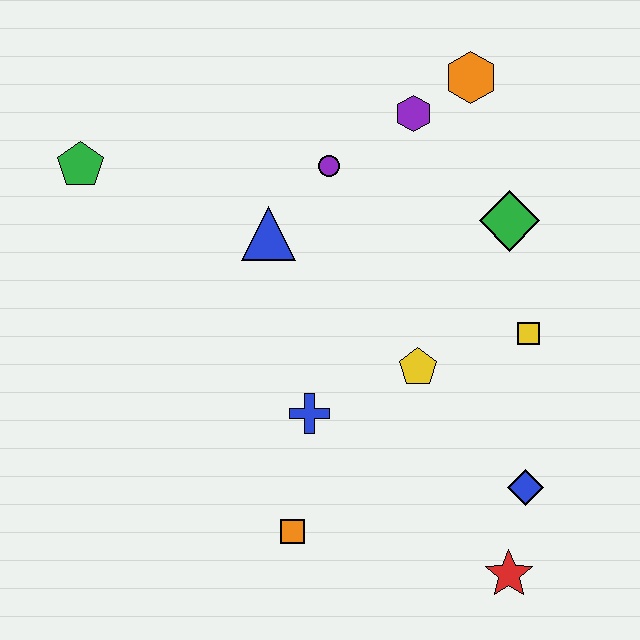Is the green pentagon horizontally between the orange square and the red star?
No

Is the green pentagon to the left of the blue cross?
Yes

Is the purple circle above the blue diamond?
Yes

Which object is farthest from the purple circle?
The red star is farthest from the purple circle.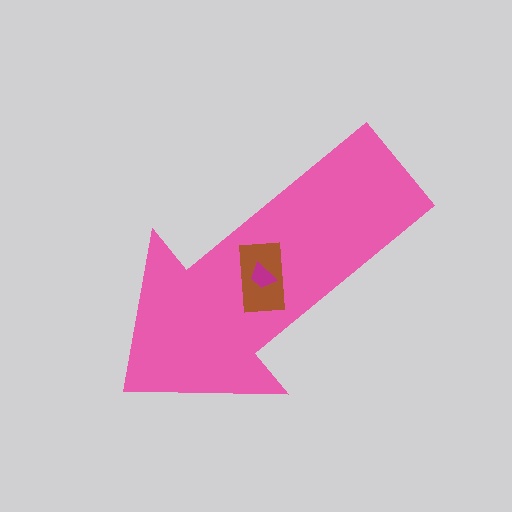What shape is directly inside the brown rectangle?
The magenta trapezoid.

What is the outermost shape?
The pink arrow.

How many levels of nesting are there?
3.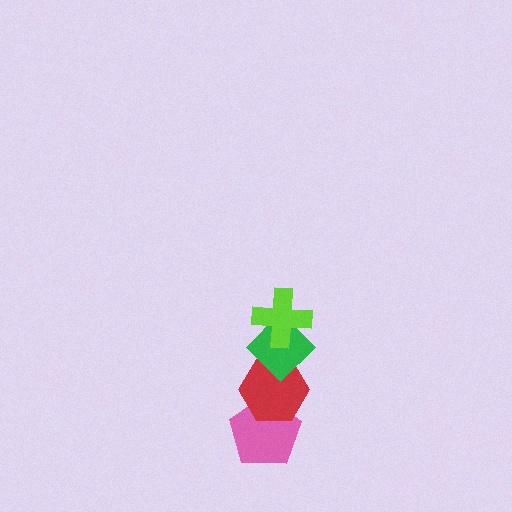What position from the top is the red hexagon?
The red hexagon is 3rd from the top.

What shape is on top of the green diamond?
The lime cross is on top of the green diamond.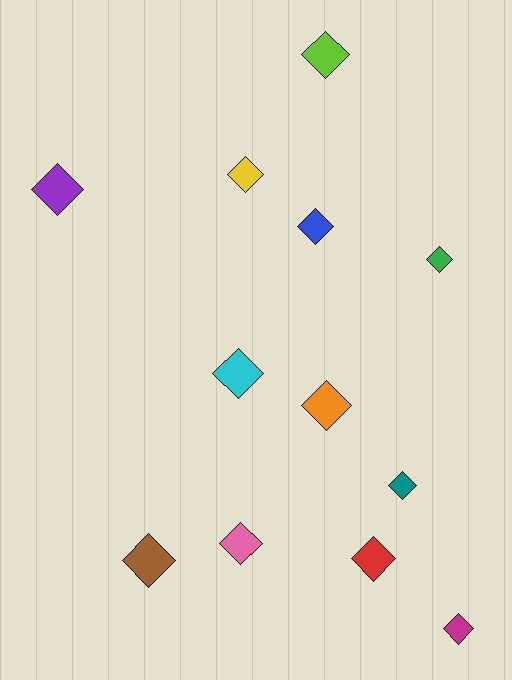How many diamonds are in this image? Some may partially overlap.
There are 12 diamonds.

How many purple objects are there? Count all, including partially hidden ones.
There is 1 purple object.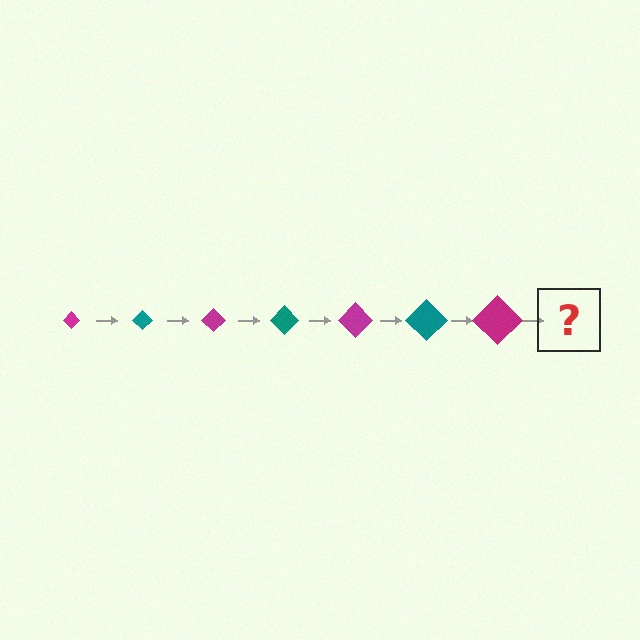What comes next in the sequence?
The next element should be a teal diamond, larger than the previous one.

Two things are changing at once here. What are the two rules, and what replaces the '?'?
The two rules are that the diamond grows larger each step and the color cycles through magenta and teal. The '?' should be a teal diamond, larger than the previous one.